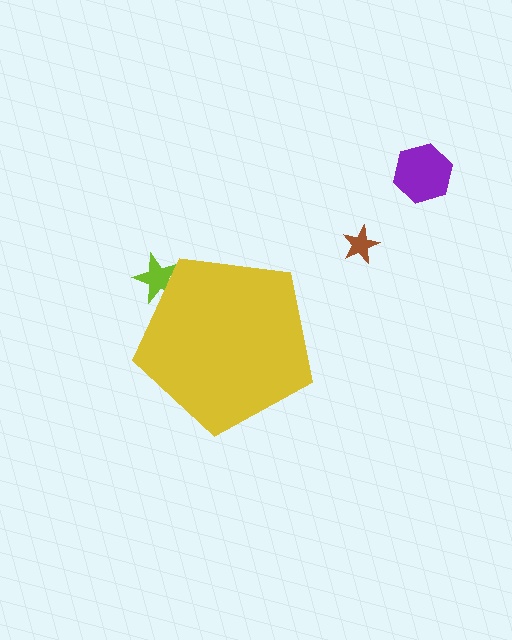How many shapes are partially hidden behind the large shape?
1 shape is partially hidden.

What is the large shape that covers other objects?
A yellow pentagon.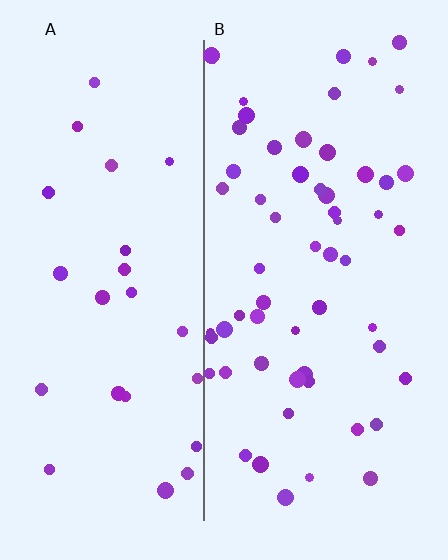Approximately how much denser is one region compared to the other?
Approximately 2.4× — region B over region A.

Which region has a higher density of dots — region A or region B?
B (the right).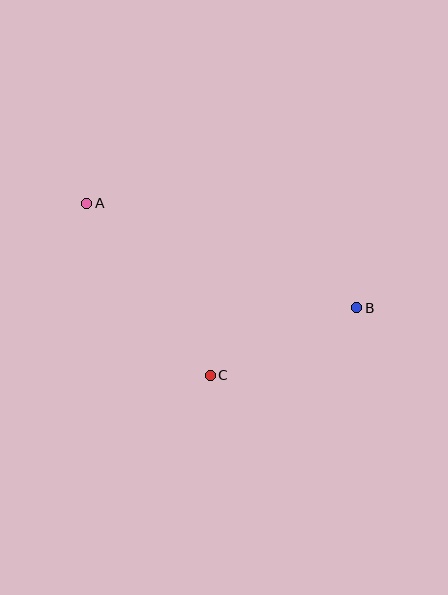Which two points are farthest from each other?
Points A and B are farthest from each other.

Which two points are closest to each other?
Points B and C are closest to each other.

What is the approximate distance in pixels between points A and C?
The distance between A and C is approximately 212 pixels.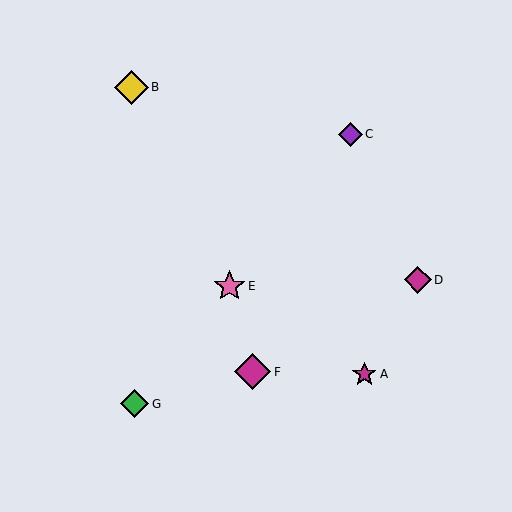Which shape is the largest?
The magenta diamond (labeled F) is the largest.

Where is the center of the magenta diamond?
The center of the magenta diamond is at (418, 280).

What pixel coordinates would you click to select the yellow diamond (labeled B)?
Click at (131, 87) to select the yellow diamond B.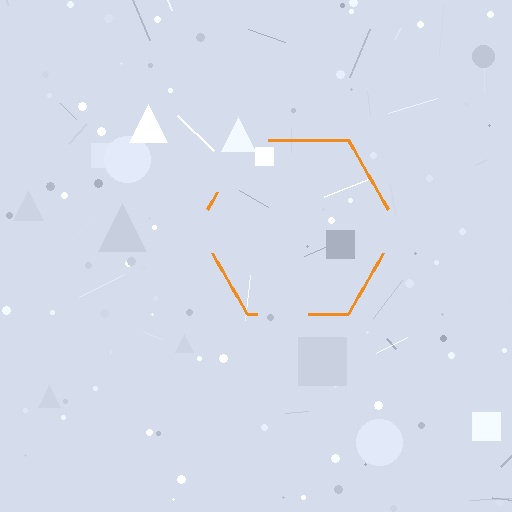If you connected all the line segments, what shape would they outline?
They would outline a hexagon.